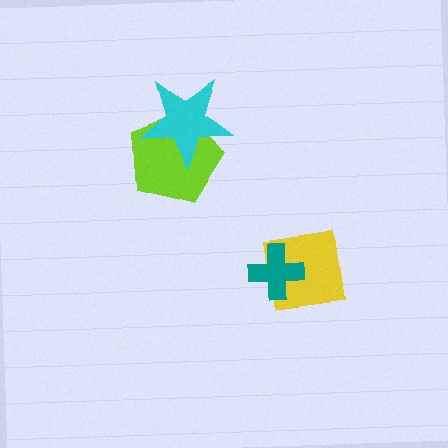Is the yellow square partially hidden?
Yes, it is partially covered by another shape.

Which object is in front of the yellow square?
The teal cross is in front of the yellow square.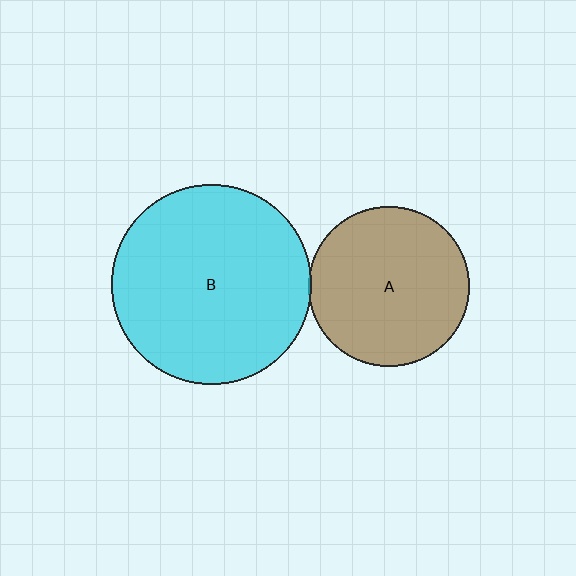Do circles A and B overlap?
Yes.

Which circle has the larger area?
Circle B (cyan).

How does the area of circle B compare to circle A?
Approximately 1.6 times.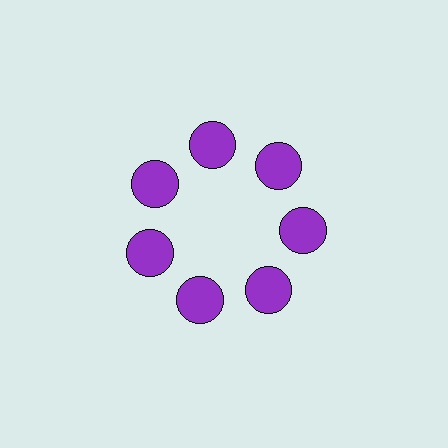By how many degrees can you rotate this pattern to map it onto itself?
The pattern maps onto itself every 51 degrees of rotation.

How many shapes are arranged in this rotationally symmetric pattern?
There are 7 shapes, arranged in 7 groups of 1.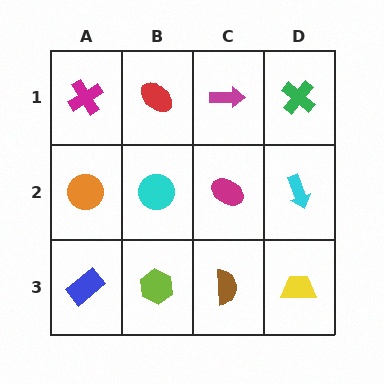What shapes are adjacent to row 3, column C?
A magenta ellipse (row 2, column C), a lime hexagon (row 3, column B), a yellow trapezoid (row 3, column D).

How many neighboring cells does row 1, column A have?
2.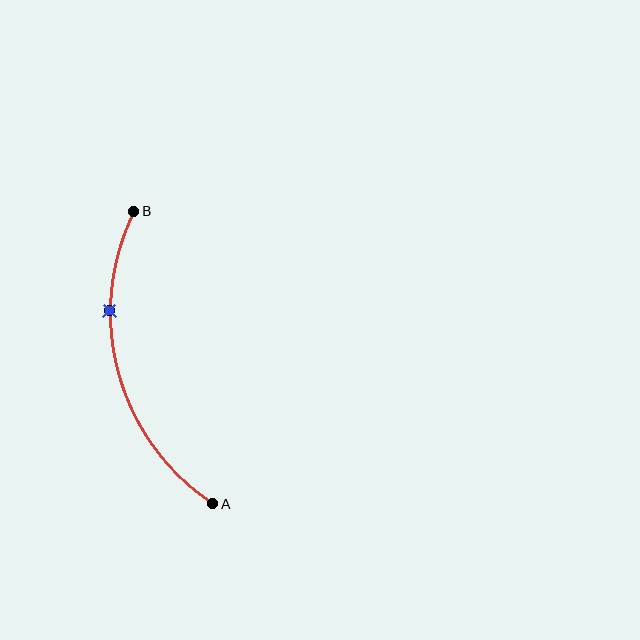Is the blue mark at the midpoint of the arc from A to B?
No. The blue mark lies on the arc but is closer to endpoint B. The arc midpoint would be at the point on the curve equidistant along the arc from both A and B.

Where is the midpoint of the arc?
The arc midpoint is the point on the curve farthest from the straight line joining A and B. It sits to the left of that line.